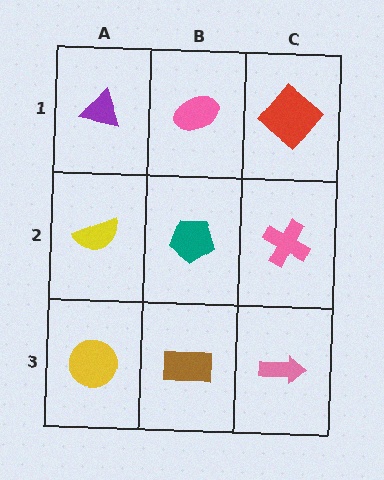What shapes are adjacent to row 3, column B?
A teal pentagon (row 2, column B), a yellow circle (row 3, column A), a pink arrow (row 3, column C).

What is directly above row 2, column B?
A pink ellipse.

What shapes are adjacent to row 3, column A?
A yellow semicircle (row 2, column A), a brown rectangle (row 3, column B).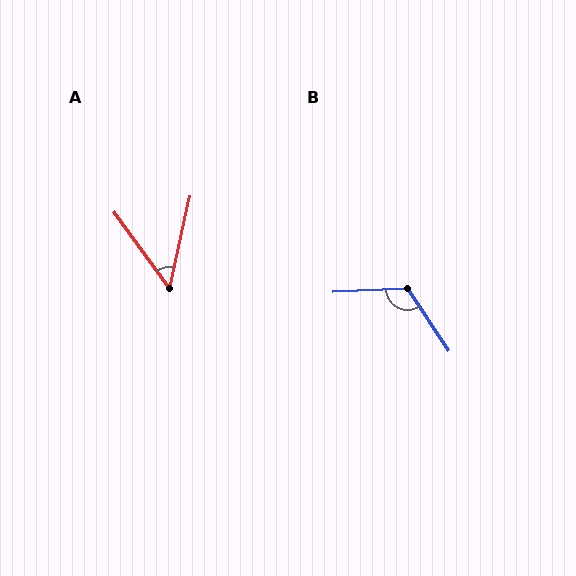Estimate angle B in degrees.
Approximately 121 degrees.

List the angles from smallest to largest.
A (48°), B (121°).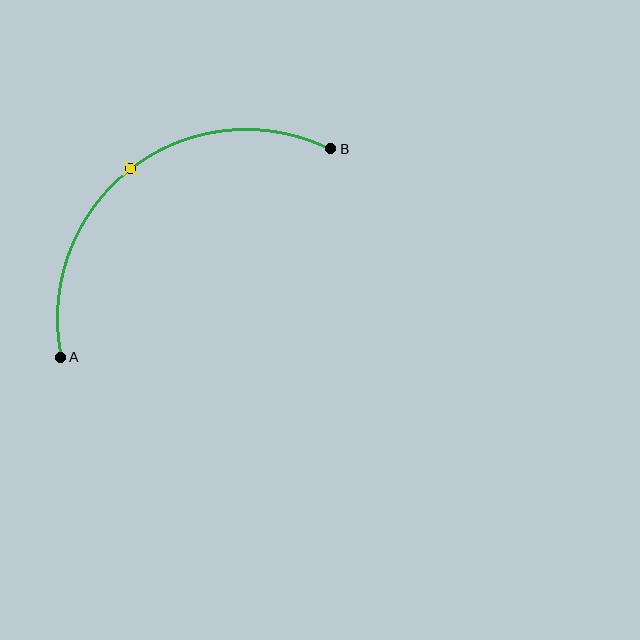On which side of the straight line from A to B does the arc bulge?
The arc bulges above and to the left of the straight line connecting A and B.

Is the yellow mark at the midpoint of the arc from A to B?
Yes. The yellow mark lies on the arc at equal arc-length from both A and B — it is the arc midpoint.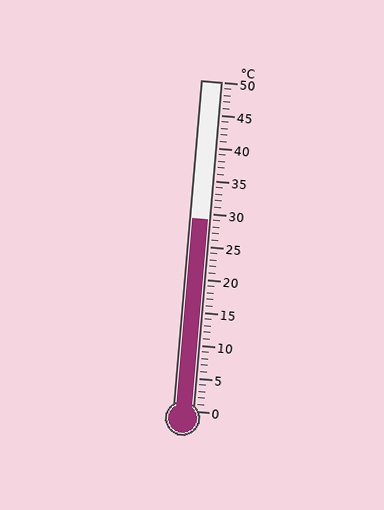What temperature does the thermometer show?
The thermometer shows approximately 29°C.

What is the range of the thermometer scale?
The thermometer scale ranges from 0°C to 50°C.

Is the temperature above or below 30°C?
The temperature is below 30°C.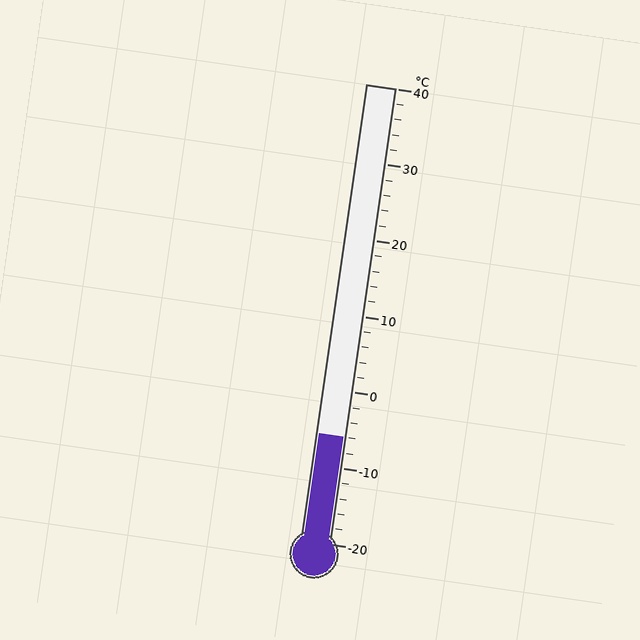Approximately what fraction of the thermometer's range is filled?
The thermometer is filled to approximately 25% of its range.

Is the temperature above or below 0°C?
The temperature is below 0°C.